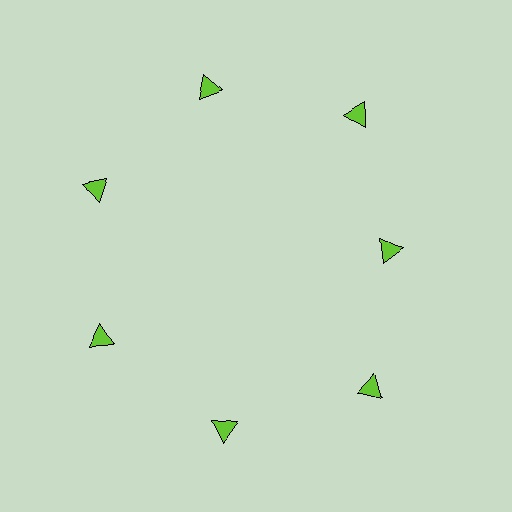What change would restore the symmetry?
The symmetry would be restored by moving it outward, back onto the ring so that all 7 triangles sit at equal angles and equal distance from the center.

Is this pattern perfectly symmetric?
No. The 7 lime triangles are arranged in a ring, but one element near the 3 o'clock position is pulled inward toward the center, breaking the 7-fold rotational symmetry.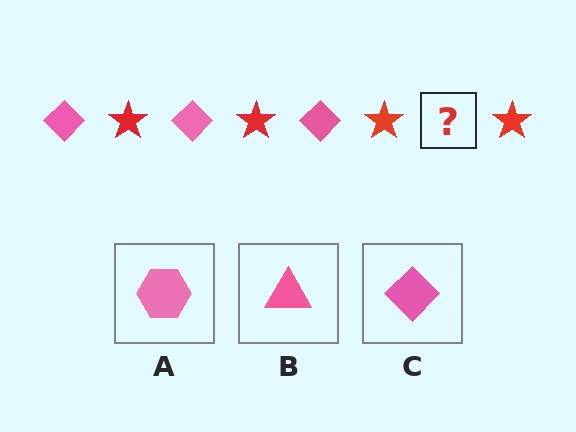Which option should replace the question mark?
Option C.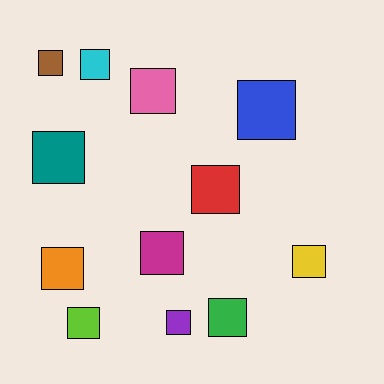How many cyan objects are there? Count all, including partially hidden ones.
There is 1 cyan object.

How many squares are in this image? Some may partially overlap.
There are 12 squares.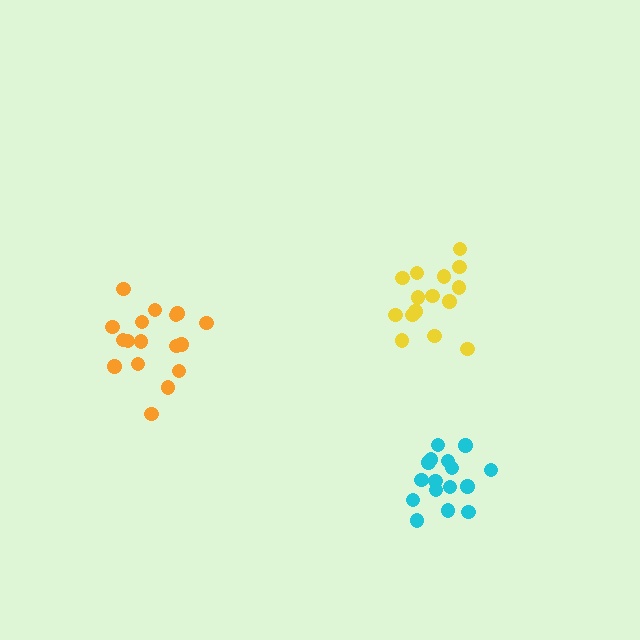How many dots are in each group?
Group 1: 17 dots, Group 2: 15 dots, Group 3: 16 dots (48 total).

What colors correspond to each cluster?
The clusters are colored: orange, yellow, cyan.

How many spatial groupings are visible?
There are 3 spatial groupings.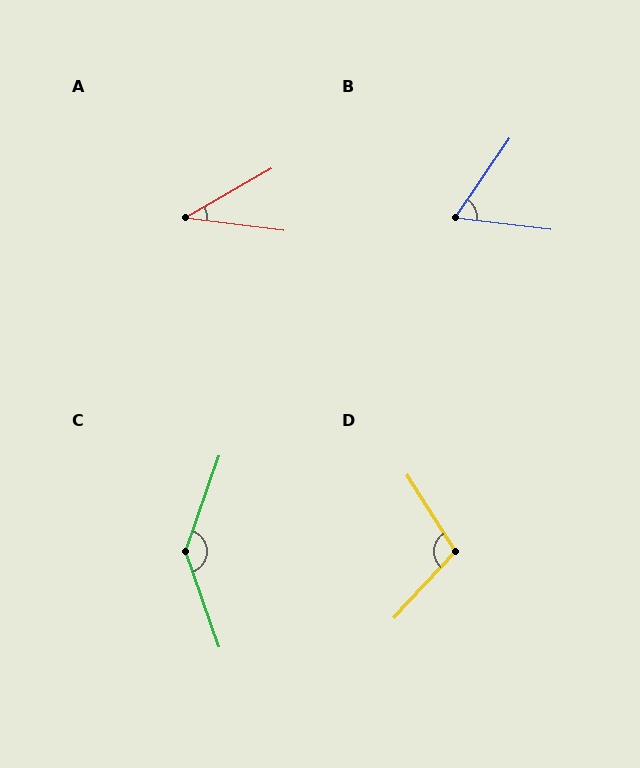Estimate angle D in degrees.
Approximately 105 degrees.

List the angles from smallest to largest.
A (37°), B (62°), D (105°), C (141°).